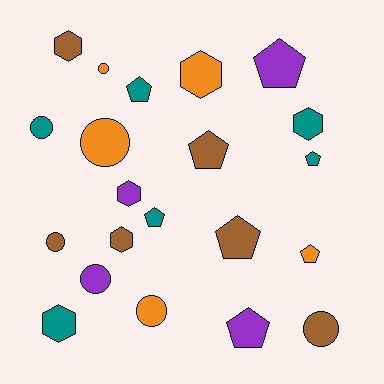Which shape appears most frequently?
Pentagon, with 8 objects.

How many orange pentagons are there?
There is 1 orange pentagon.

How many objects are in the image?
There are 21 objects.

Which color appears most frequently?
Teal, with 6 objects.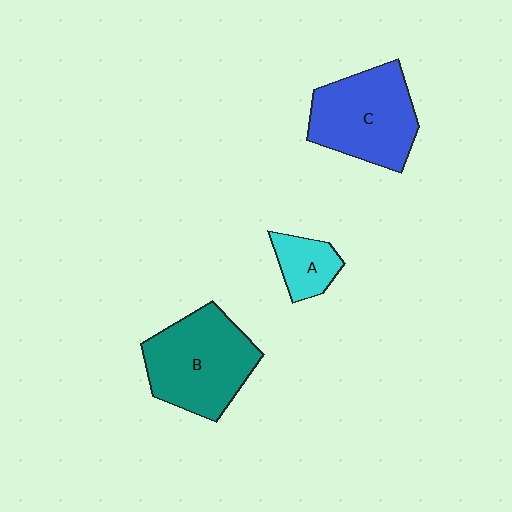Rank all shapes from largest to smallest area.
From largest to smallest: B (teal), C (blue), A (cyan).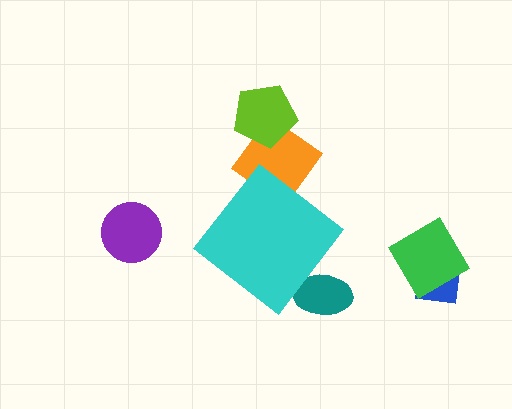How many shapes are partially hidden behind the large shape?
2 shapes are partially hidden.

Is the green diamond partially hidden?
No, the green diamond is fully visible.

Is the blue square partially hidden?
No, the blue square is fully visible.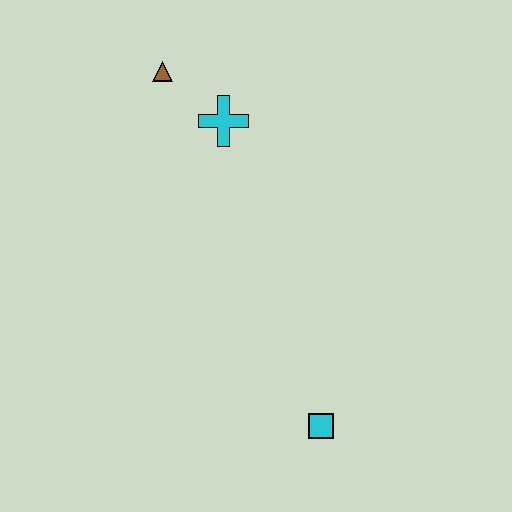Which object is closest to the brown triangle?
The cyan cross is closest to the brown triangle.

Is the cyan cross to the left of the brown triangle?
No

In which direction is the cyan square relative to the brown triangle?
The cyan square is below the brown triangle.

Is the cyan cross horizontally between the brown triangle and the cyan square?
Yes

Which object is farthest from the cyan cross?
The cyan square is farthest from the cyan cross.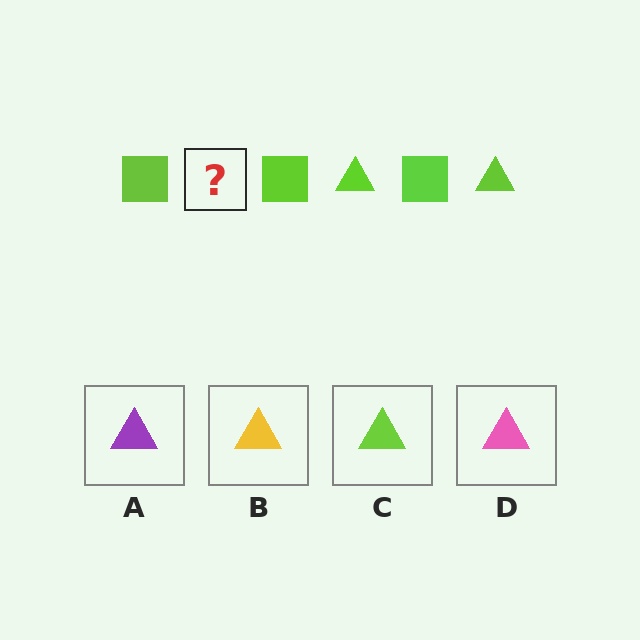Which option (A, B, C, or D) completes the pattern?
C.